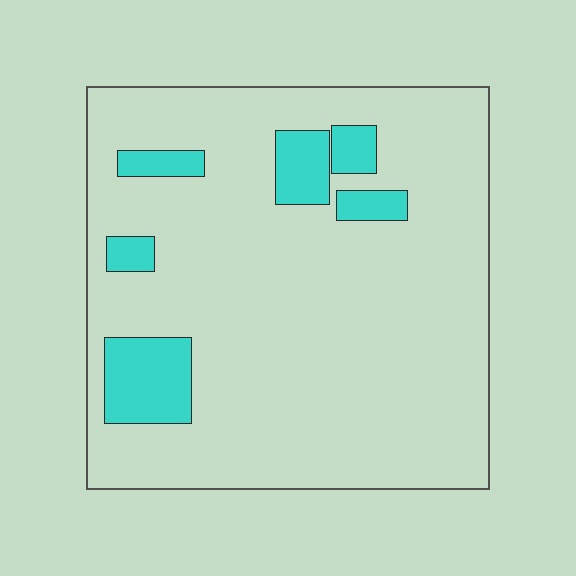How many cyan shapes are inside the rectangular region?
6.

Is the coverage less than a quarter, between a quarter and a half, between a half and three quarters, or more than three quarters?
Less than a quarter.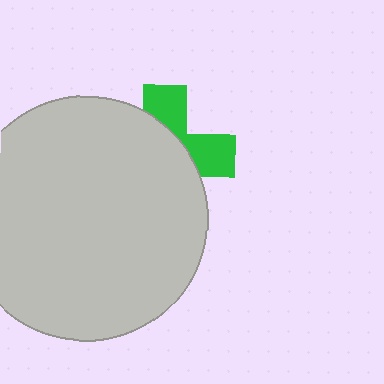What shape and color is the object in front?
The object in front is a light gray circle.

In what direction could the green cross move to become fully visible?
The green cross could move toward the upper-right. That would shift it out from behind the light gray circle entirely.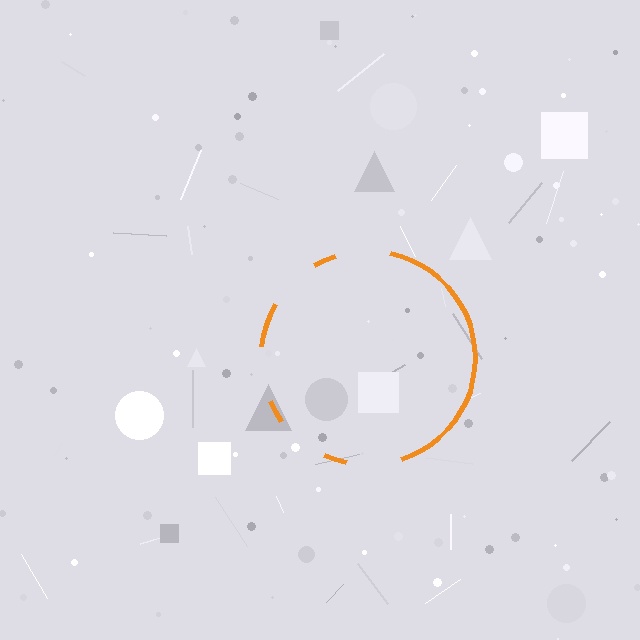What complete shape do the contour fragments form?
The contour fragments form a circle.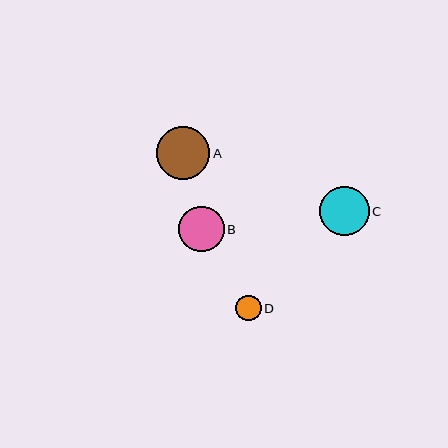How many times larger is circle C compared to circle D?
Circle C is approximately 1.9 times the size of circle D.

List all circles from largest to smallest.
From largest to smallest: A, C, B, D.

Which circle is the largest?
Circle A is the largest with a size of approximately 53 pixels.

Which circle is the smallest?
Circle D is the smallest with a size of approximately 26 pixels.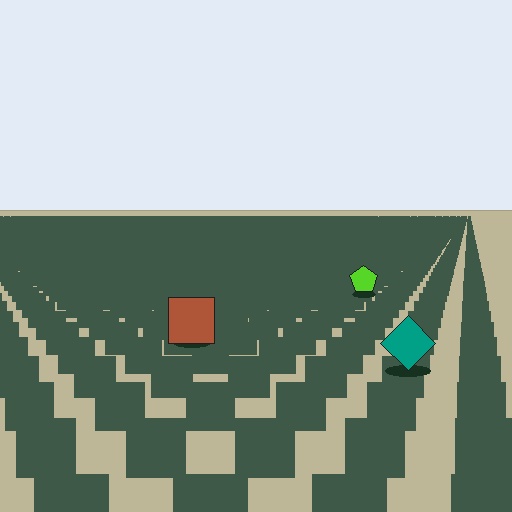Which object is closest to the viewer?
The teal diamond is closest. The texture marks near it are larger and more spread out.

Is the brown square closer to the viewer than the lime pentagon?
Yes. The brown square is closer — you can tell from the texture gradient: the ground texture is coarser near it.